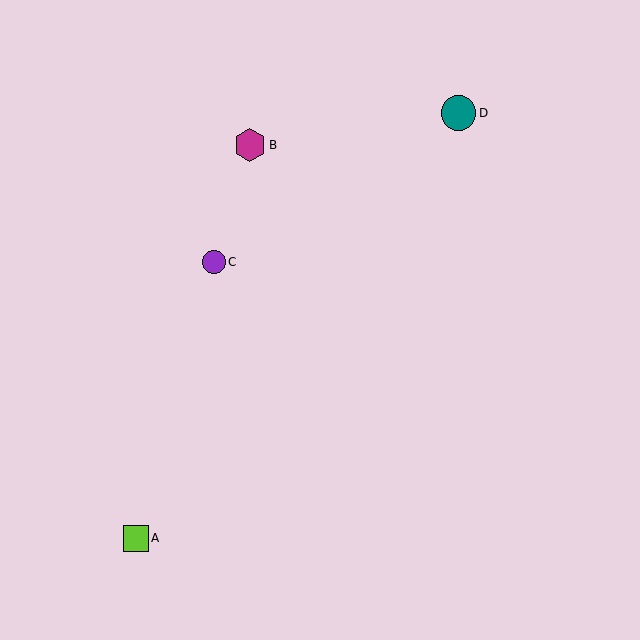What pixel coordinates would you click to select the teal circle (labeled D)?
Click at (459, 113) to select the teal circle D.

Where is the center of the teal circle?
The center of the teal circle is at (459, 113).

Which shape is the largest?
The teal circle (labeled D) is the largest.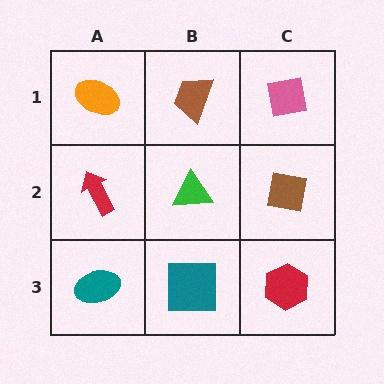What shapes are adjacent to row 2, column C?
A pink square (row 1, column C), a red hexagon (row 3, column C), a green triangle (row 2, column B).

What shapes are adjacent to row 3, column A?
A red arrow (row 2, column A), a teal square (row 3, column B).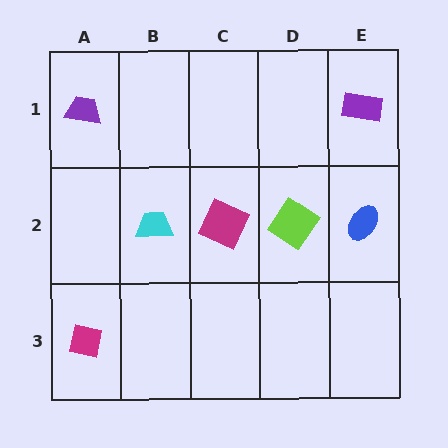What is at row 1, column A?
A purple trapezoid.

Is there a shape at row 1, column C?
No, that cell is empty.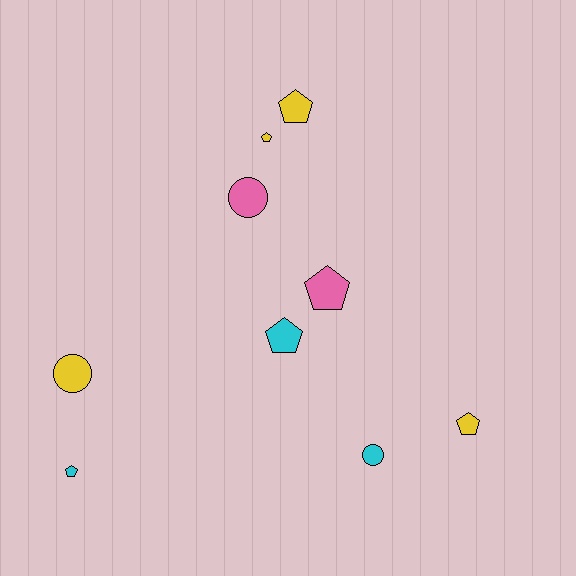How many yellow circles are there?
There is 1 yellow circle.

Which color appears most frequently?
Yellow, with 4 objects.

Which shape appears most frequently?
Pentagon, with 6 objects.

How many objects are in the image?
There are 9 objects.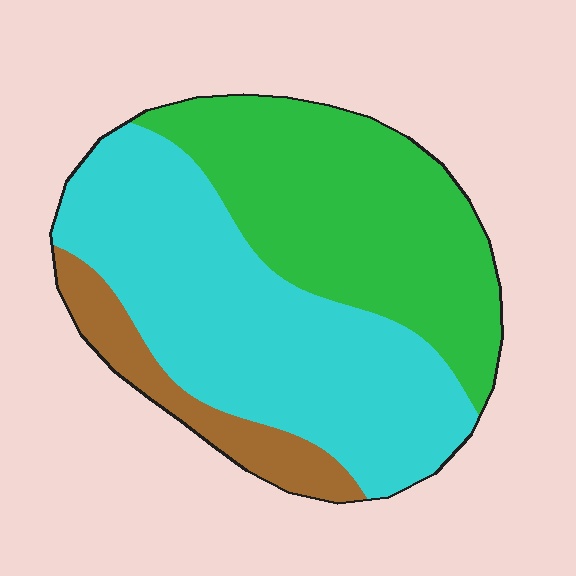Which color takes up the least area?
Brown, at roughly 10%.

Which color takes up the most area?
Cyan, at roughly 50%.